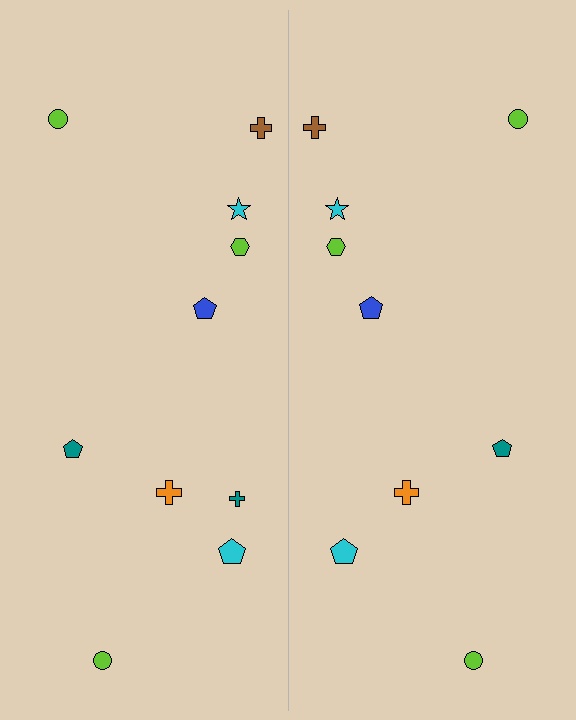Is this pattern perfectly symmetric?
No, the pattern is not perfectly symmetric. A teal cross is missing from the right side.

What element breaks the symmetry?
A teal cross is missing from the right side.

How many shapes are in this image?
There are 19 shapes in this image.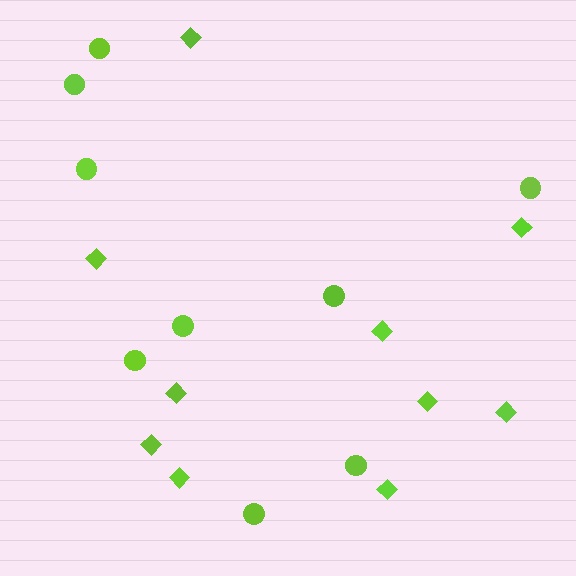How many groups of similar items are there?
There are 2 groups: one group of diamonds (10) and one group of circles (9).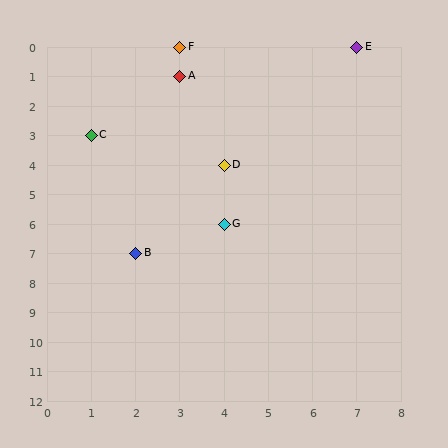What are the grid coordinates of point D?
Point D is at grid coordinates (4, 4).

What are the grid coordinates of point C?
Point C is at grid coordinates (1, 3).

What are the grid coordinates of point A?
Point A is at grid coordinates (3, 1).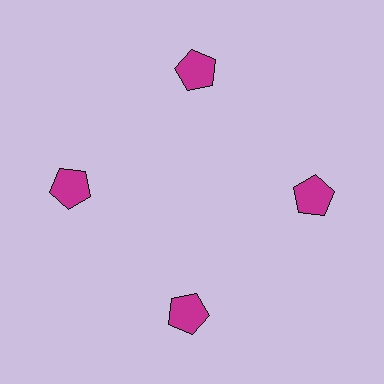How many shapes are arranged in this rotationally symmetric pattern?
There are 4 shapes, arranged in 4 groups of 1.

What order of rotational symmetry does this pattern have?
This pattern has 4-fold rotational symmetry.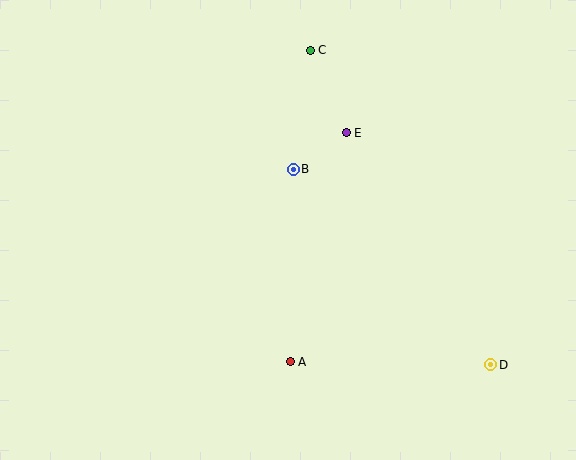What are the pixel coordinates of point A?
Point A is at (290, 362).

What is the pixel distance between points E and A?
The distance between E and A is 236 pixels.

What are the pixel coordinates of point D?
Point D is at (491, 365).